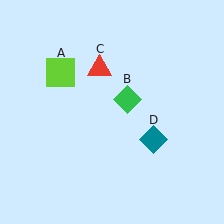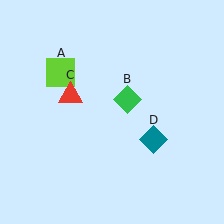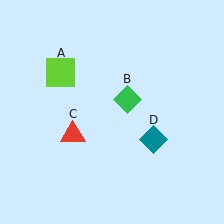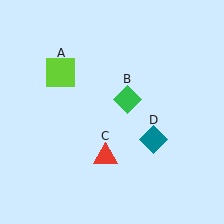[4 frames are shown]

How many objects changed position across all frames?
1 object changed position: red triangle (object C).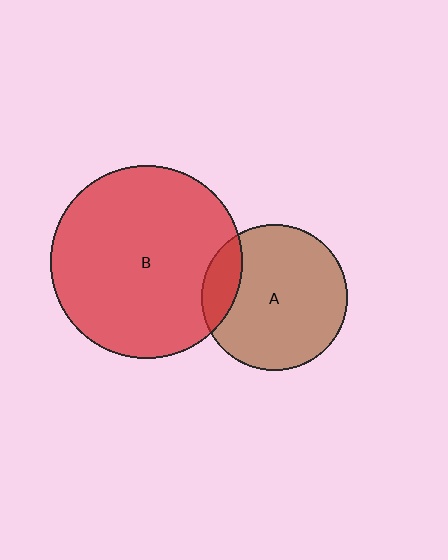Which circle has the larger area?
Circle B (red).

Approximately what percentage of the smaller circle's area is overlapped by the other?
Approximately 15%.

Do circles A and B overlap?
Yes.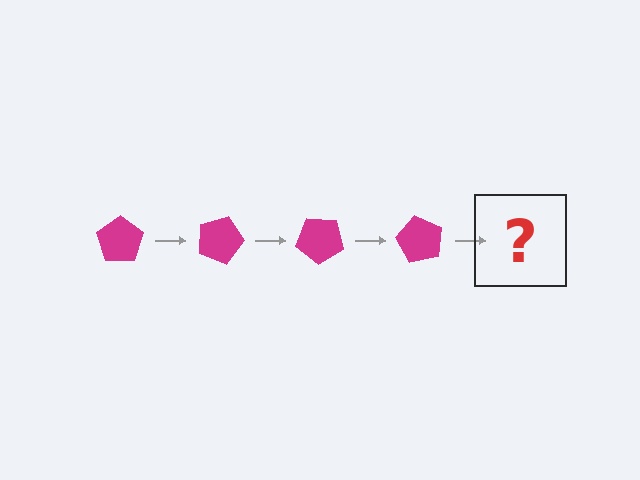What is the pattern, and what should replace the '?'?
The pattern is that the pentagon rotates 20 degrees each step. The '?' should be a magenta pentagon rotated 80 degrees.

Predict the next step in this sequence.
The next step is a magenta pentagon rotated 80 degrees.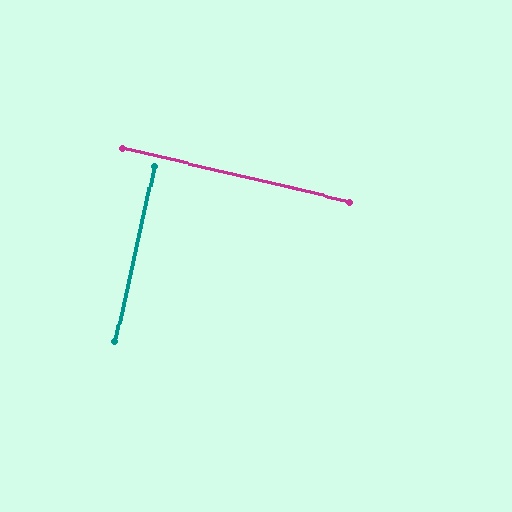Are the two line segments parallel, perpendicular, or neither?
Perpendicular — they meet at approximately 90°.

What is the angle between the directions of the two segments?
Approximately 90 degrees.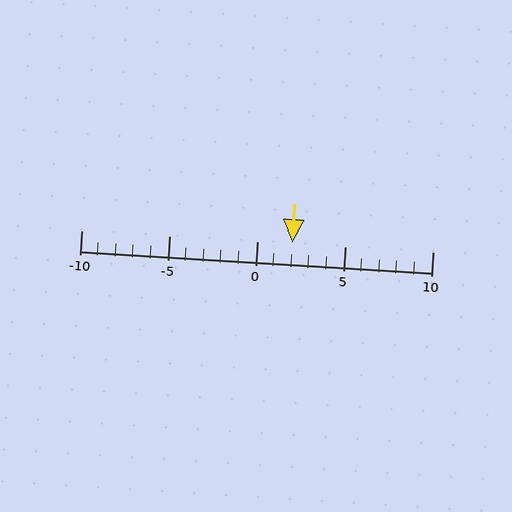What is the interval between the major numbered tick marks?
The major tick marks are spaced 5 units apart.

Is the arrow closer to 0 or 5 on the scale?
The arrow is closer to 0.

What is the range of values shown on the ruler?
The ruler shows values from -10 to 10.